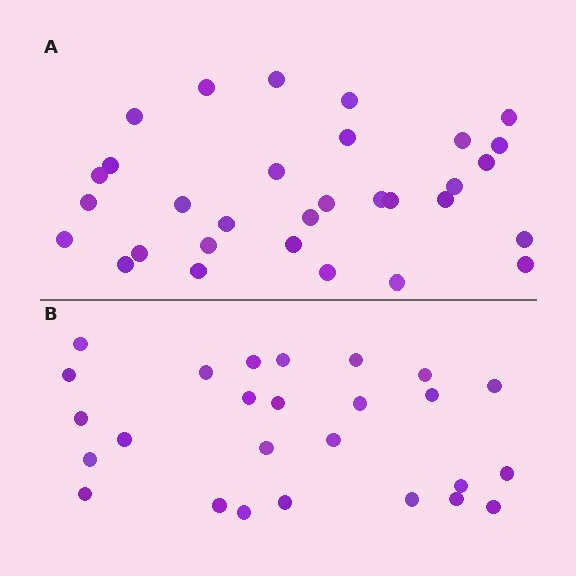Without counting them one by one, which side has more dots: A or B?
Region A (the top region) has more dots.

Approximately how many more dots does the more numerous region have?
Region A has about 5 more dots than region B.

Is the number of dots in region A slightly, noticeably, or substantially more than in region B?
Region A has only slightly more — the two regions are fairly close. The ratio is roughly 1.2 to 1.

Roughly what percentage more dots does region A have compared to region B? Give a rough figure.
About 20% more.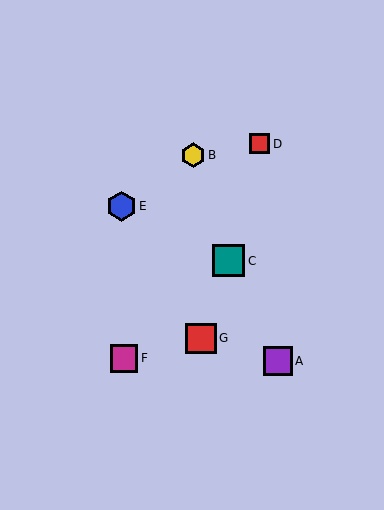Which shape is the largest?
The teal square (labeled C) is the largest.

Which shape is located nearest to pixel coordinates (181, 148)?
The yellow hexagon (labeled B) at (193, 155) is nearest to that location.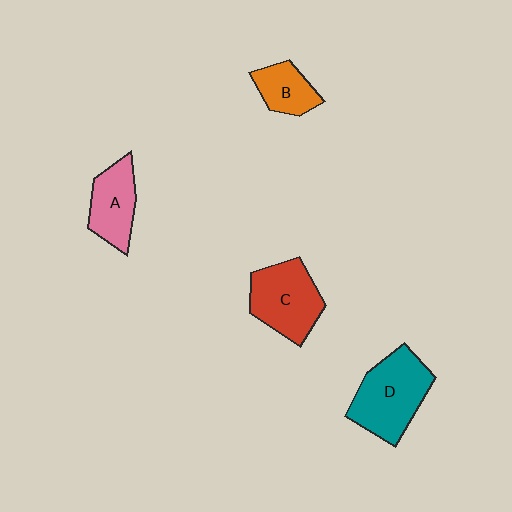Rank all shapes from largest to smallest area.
From largest to smallest: D (teal), C (red), A (pink), B (orange).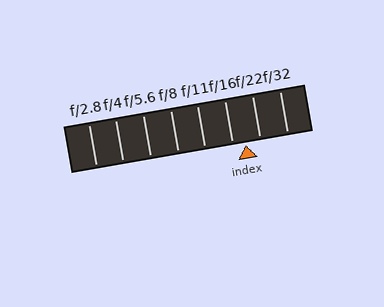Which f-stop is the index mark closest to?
The index mark is closest to f/16.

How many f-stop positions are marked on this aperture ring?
There are 8 f-stop positions marked.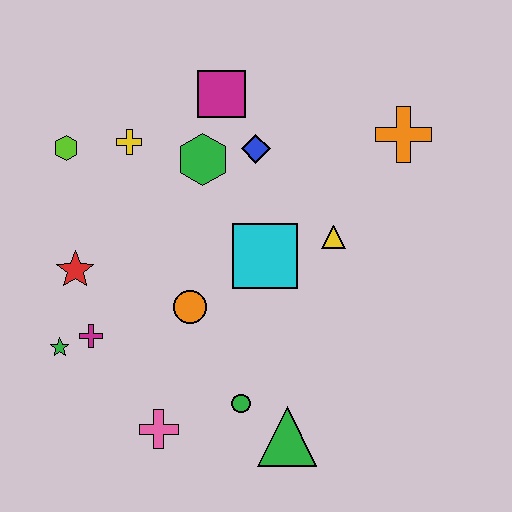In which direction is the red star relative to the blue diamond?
The red star is to the left of the blue diamond.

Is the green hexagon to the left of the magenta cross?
No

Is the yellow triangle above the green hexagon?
No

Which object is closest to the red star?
The magenta cross is closest to the red star.